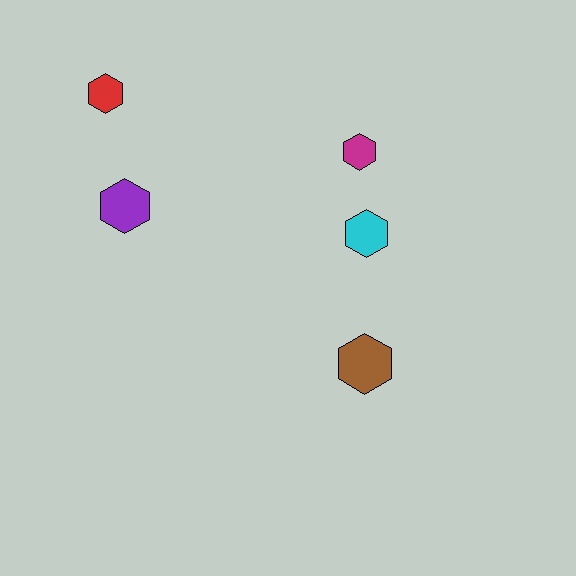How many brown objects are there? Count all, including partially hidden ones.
There is 1 brown object.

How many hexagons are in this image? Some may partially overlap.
There are 5 hexagons.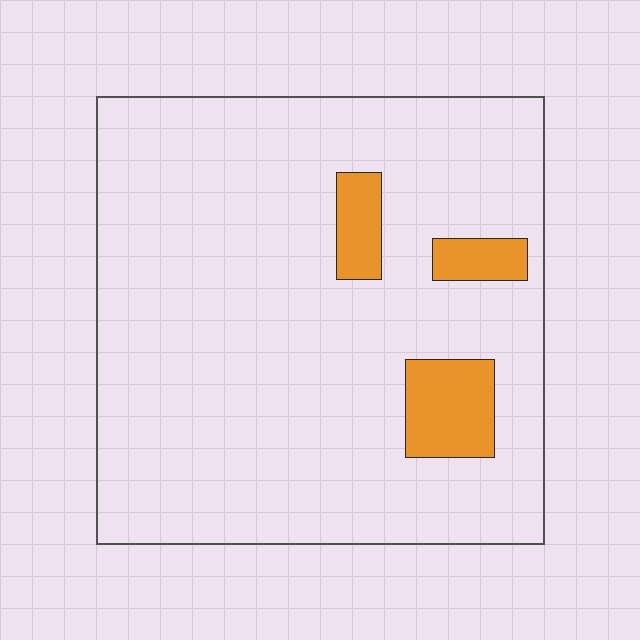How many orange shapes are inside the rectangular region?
3.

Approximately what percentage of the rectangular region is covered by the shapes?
Approximately 10%.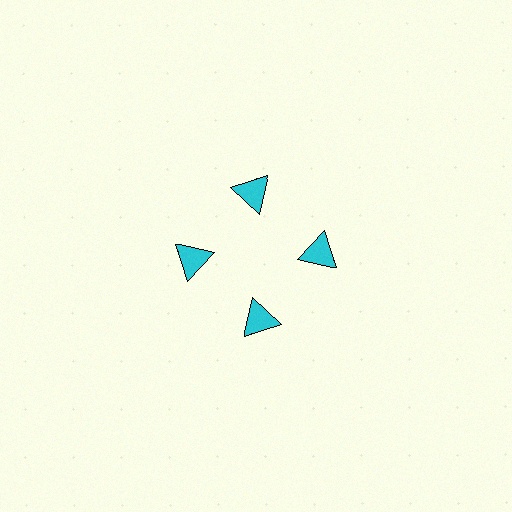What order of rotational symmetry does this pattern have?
This pattern has 4-fold rotational symmetry.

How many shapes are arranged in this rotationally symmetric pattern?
There are 4 shapes, arranged in 4 groups of 1.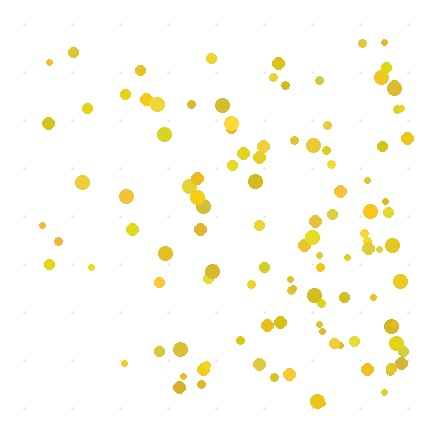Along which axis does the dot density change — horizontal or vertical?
Horizontal.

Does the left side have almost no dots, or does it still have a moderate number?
Still a moderate number, just noticeably fewer than the right.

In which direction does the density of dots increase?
From left to right, with the right side densest.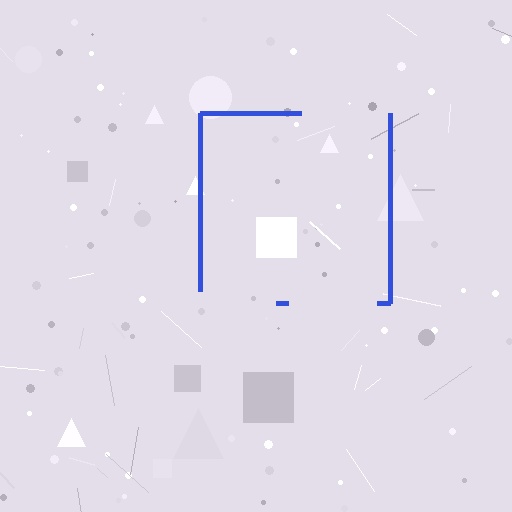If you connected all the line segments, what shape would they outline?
They would outline a square.